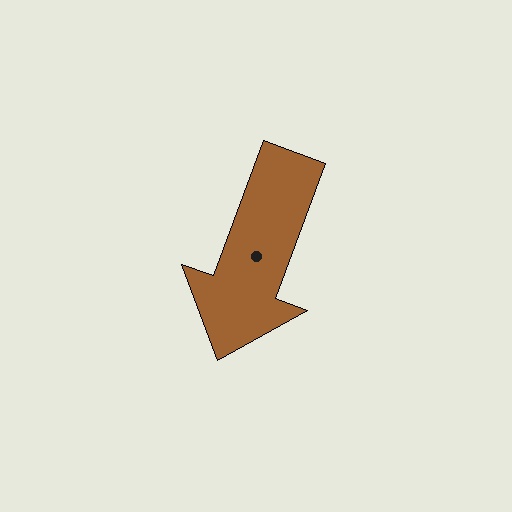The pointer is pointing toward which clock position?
Roughly 7 o'clock.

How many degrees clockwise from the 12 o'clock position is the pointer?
Approximately 200 degrees.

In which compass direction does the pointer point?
South.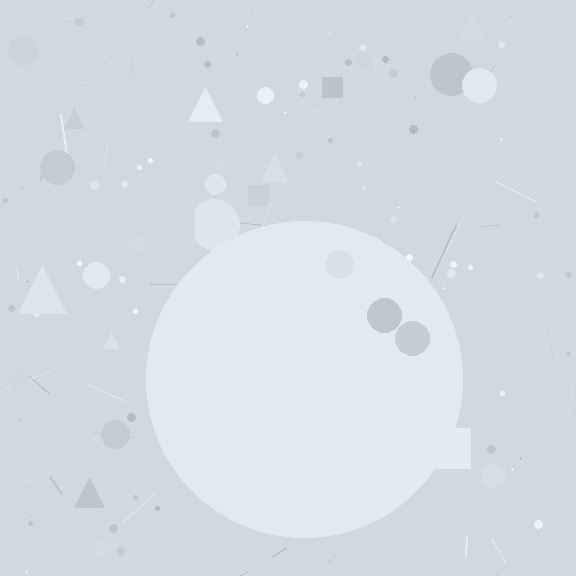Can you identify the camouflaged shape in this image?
The camouflaged shape is a circle.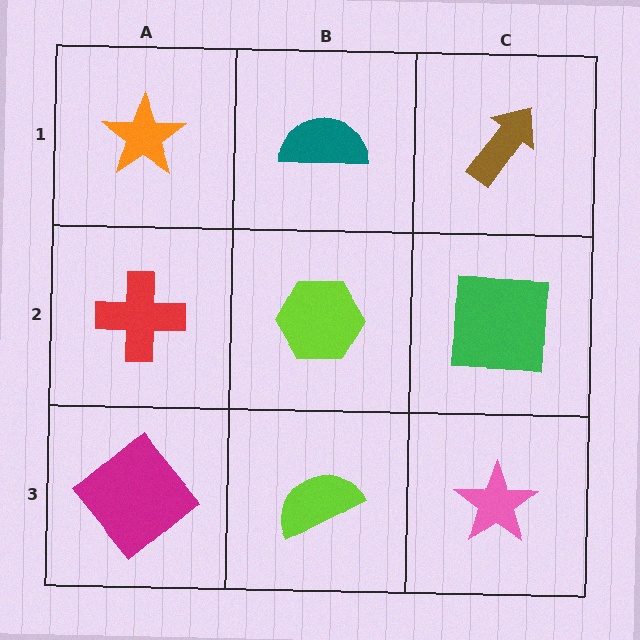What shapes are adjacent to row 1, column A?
A red cross (row 2, column A), a teal semicircle (row 1, column B).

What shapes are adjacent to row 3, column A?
A red cross (row 2, column A), a lime semicircle (row 3, column B).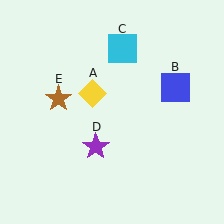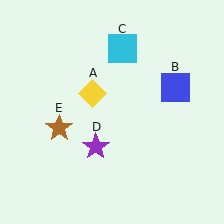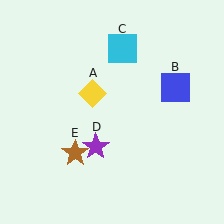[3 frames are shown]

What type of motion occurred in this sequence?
The brown star (object E) rotated counterclockwise around the center of the scene.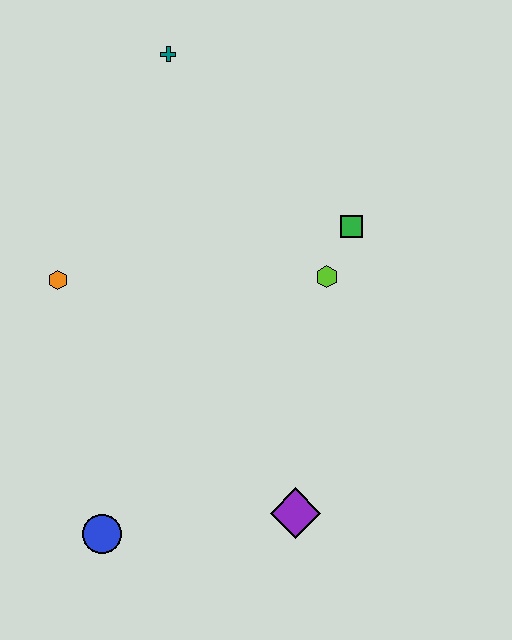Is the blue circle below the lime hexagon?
Yes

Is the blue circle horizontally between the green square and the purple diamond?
No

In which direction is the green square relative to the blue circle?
The green square is above the blue circle.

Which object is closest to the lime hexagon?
The green square is closest to the lime hexagon.